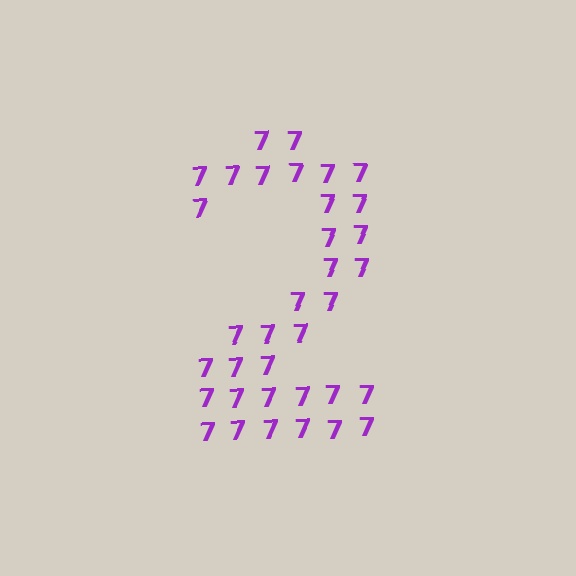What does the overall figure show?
The overall figure shows the digit 2.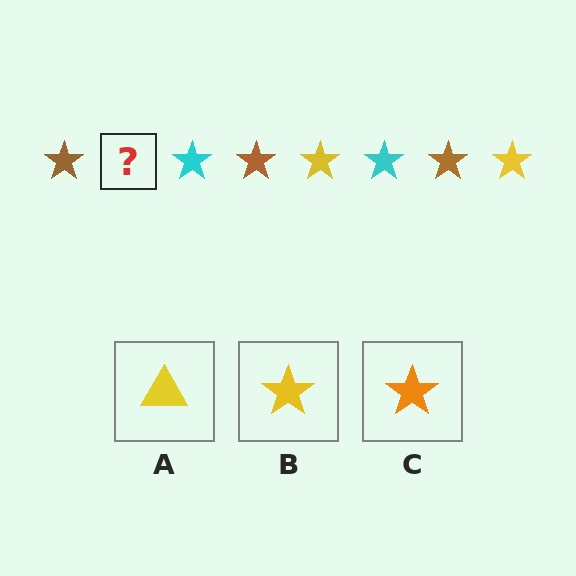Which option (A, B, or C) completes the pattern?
B.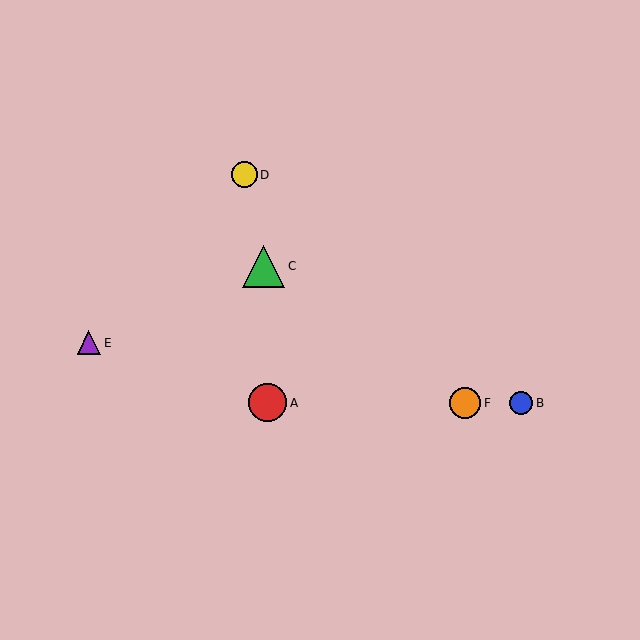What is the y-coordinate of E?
Object E is at y≈343.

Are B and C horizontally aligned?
No, B is at y≈403 and C is at y≈266.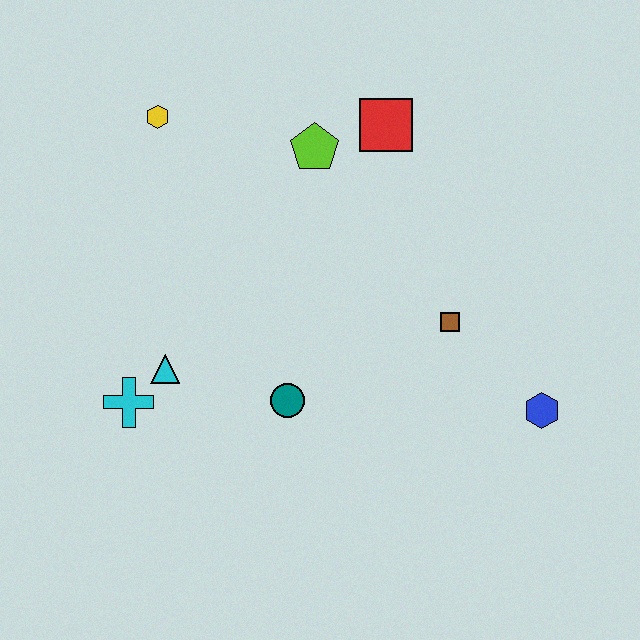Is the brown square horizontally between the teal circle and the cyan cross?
No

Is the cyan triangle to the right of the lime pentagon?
No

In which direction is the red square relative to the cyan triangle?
The red square is above the cyan triangle.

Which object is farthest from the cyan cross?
The blue hexagon is farthest from the cyan cross.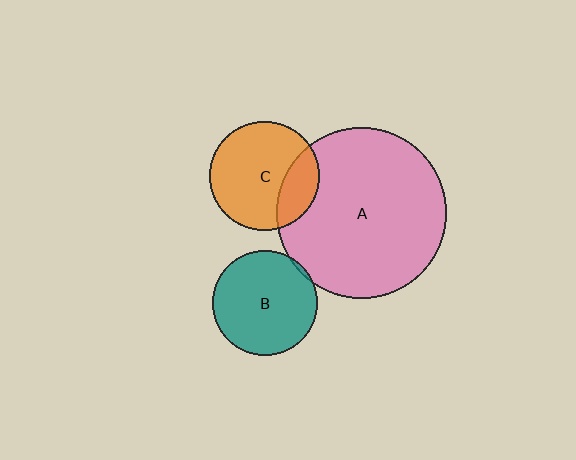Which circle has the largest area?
Circle A (pink).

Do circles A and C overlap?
Yes.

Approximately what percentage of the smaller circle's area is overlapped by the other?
Approximately 25%.